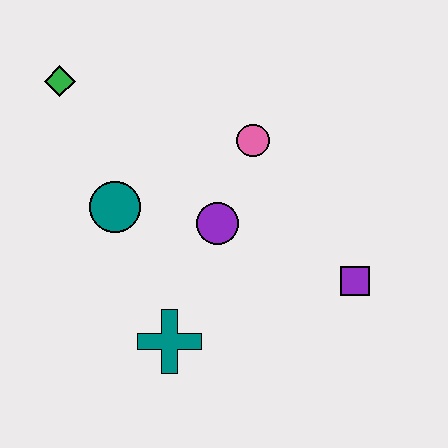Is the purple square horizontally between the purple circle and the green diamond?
No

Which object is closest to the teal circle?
The purple circle is closest to the teal circle.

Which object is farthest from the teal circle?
The purple square is farthest from the teal circle.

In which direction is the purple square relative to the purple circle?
The purple square is to the right of the purple circle.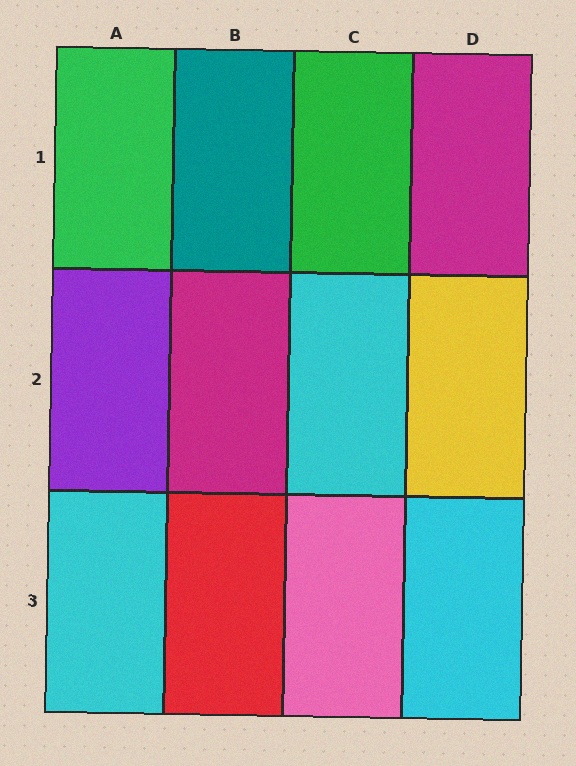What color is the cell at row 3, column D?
Cyan.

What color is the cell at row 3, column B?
Red.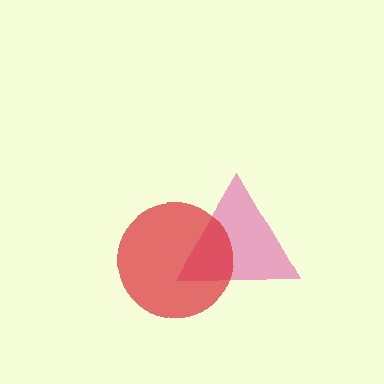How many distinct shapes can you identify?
There are 2 distinct shapes: a pink triangle, a red circle.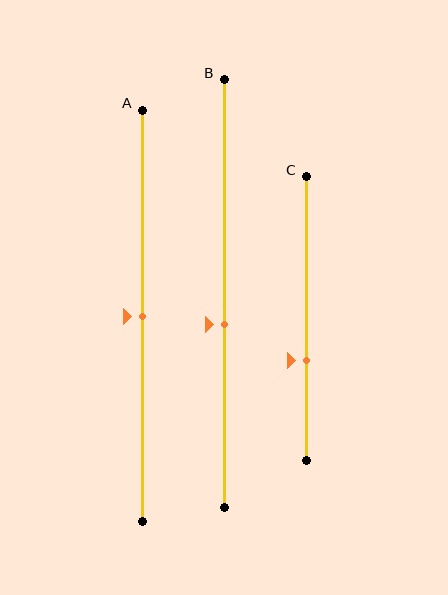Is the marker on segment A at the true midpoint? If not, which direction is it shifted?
Yes, the marker on segment A is at the true midpoint.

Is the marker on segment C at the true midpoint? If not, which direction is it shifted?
No, the marker on segment C is shifted downward by about 15% of the segment length.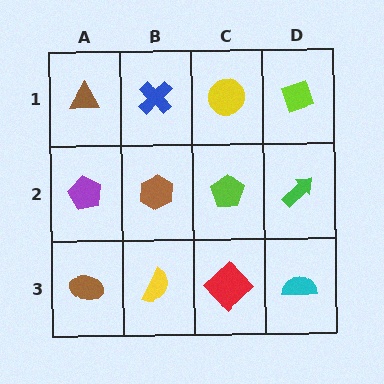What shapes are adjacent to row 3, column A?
A purple pentagon (row 2, column A), a yellow semicircle (row 3, column B).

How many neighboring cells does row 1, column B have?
3.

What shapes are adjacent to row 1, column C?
A lime pentagon (row 2, column C), a blue cross (row 1, column B), a lime diamond (row 1, column D).